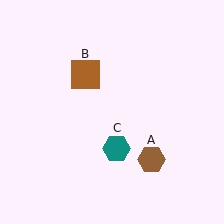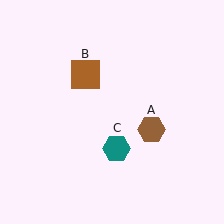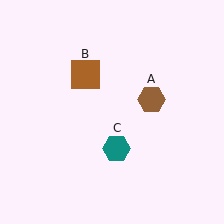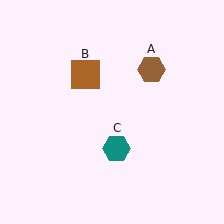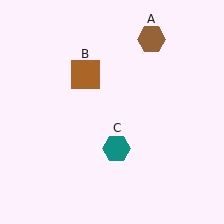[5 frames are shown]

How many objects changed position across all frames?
1 object changed position: brown hexagon (object A).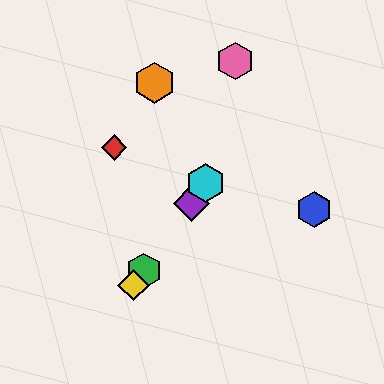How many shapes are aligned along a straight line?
4 shapes (the green hexagon, the yellow diamond, the purple diamond, the cyan hexagon) are aligned along a straight line.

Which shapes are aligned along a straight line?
The green hexagon, the yellow diamond, the purple diamond, the cyan hexagon are aligned along a straight line.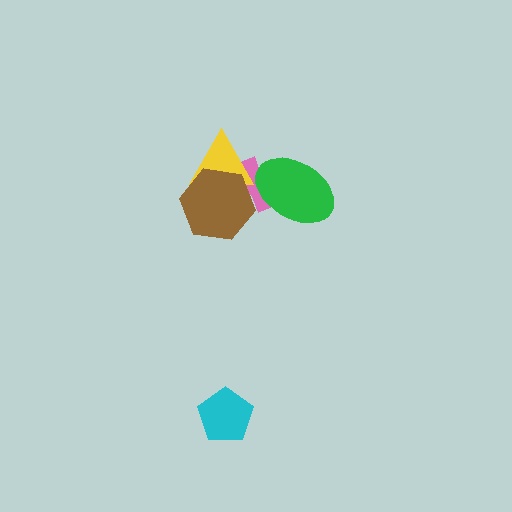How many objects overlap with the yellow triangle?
2 objects overlap with the yellow triangle.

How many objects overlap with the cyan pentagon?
0 objects overlap with the cyan pentagon.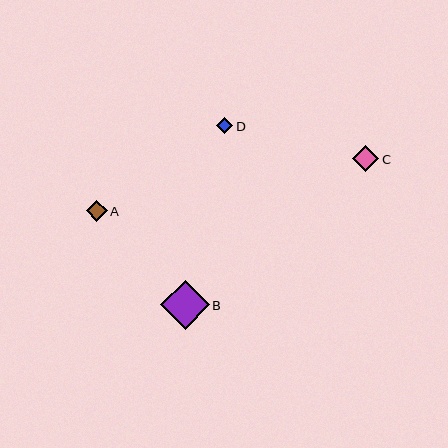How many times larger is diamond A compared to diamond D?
Diamond A is approximately 1.3 times the size of diamond D.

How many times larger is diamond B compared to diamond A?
Diamond B is approximately 2.3 times the size of diamond A.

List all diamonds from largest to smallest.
From largest to smallest: B, C, A, D.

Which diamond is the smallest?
Diamond D is the smallest with a size of approximately 16 pixels.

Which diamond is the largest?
Diamond B is the largest with a size of approximately 49 pixels.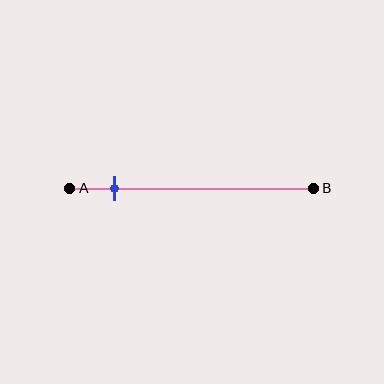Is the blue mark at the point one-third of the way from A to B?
No, the mark is at about 20% from A, not at the 33% one-third point.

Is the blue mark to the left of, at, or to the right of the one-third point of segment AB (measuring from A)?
The blue mark is to the left of the one-third point of segment AB.